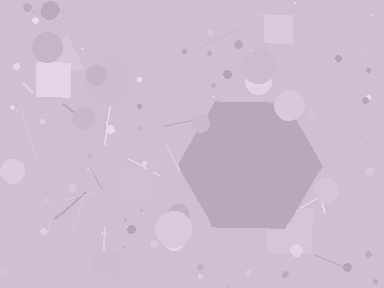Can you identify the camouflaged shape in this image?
The camouflaged shape is a hexagon.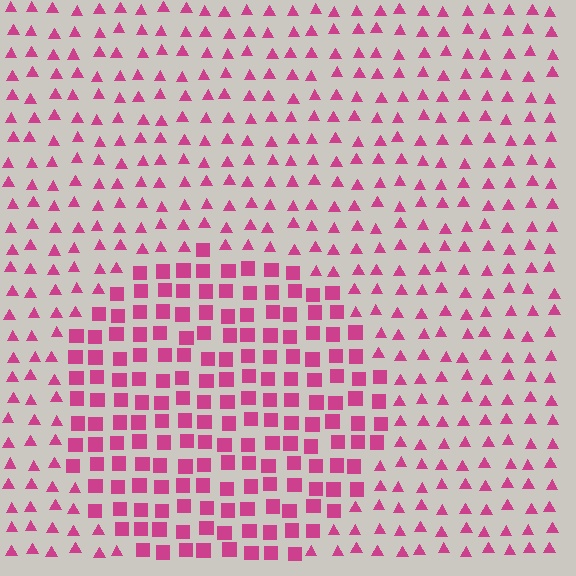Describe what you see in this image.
The image is filled with small magenta elements arranged in a uniform grid. A circle-shaped region contains squares, while the surrounding area contains triangles. The boundary is defined purely by the change in element shape.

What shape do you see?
I see a circle.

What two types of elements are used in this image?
The image uses squares inside the circle region and triangles outside it.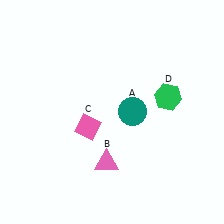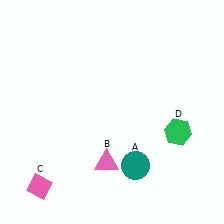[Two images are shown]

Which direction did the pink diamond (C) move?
The pink diamond (C) moved down.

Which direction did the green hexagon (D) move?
The green hexagon (D) moved down.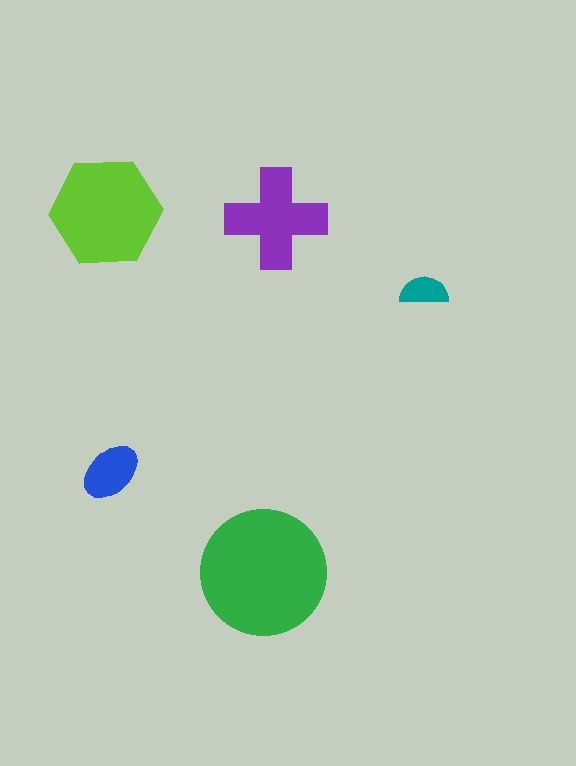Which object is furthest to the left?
The lime hexagon is leftmost.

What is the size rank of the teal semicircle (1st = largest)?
5th.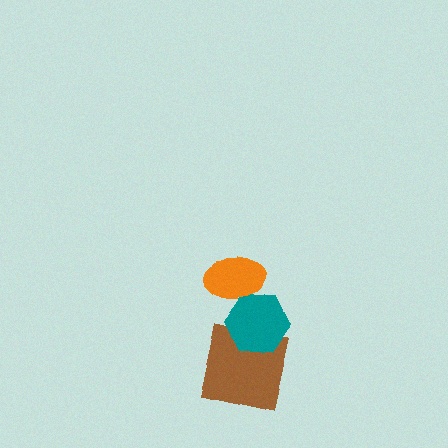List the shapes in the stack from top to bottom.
From top to bottom: the orange ellipse, the teal hexagon, the brown square.